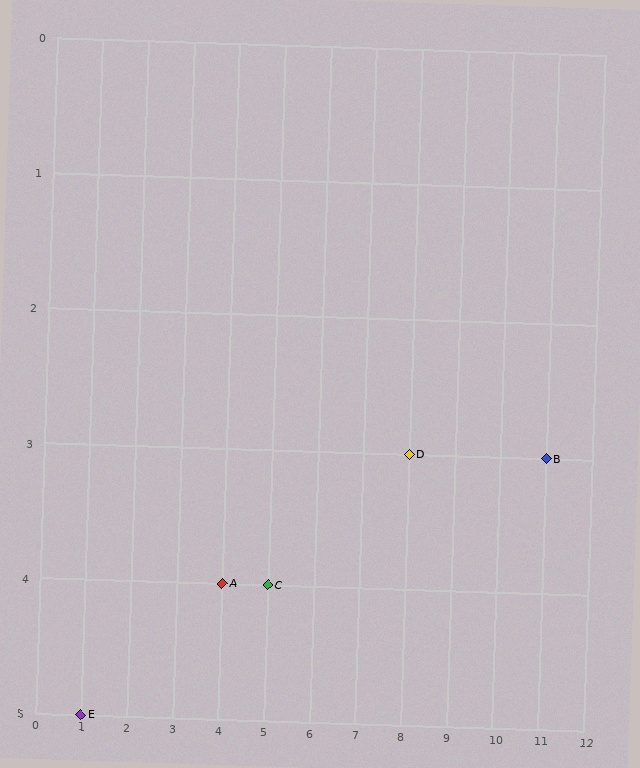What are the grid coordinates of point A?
Point A is at grid coordinates (4, 4).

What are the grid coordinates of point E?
Point E is at grid coordinates (1, 5).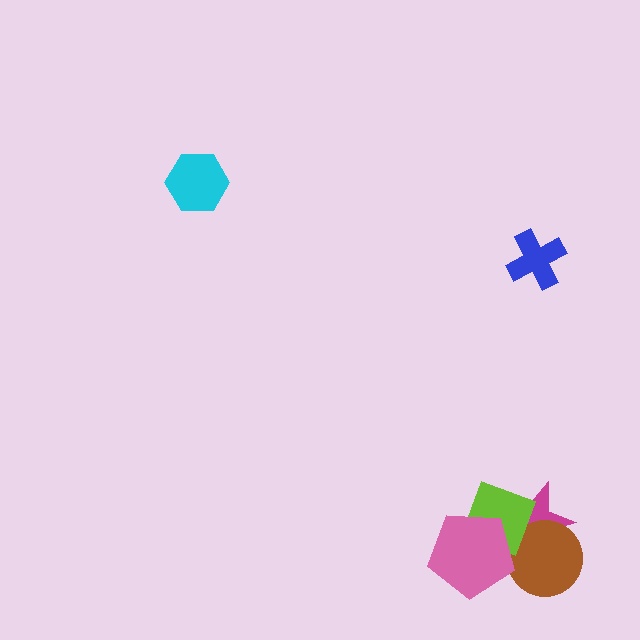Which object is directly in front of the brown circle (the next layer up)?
The lime diamond is directly in front of the brown circle.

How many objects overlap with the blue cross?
0 objects overlap with the blue cross.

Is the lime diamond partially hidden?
Yes, it is partially covered by another shape.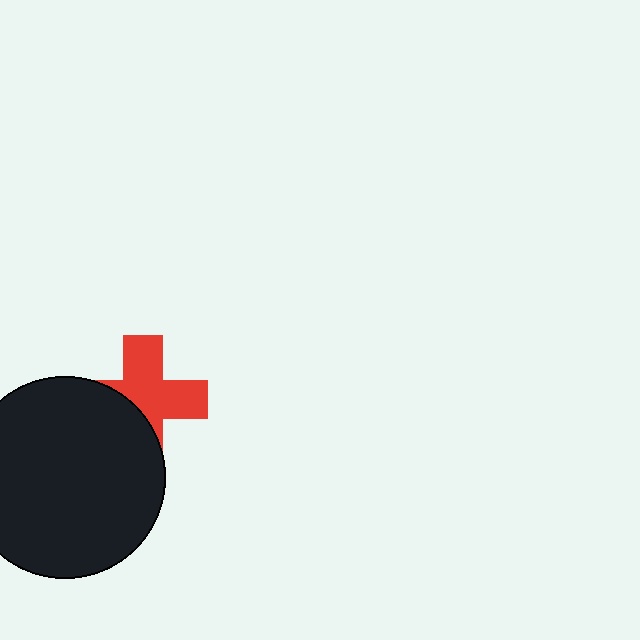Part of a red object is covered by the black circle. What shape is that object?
It is a cross.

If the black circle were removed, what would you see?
You would see the complete red cross.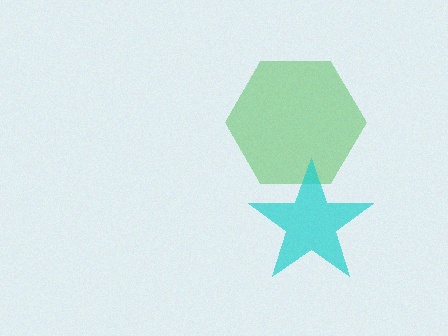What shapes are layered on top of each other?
The layered shapes are: a green hexagon, a cyan star.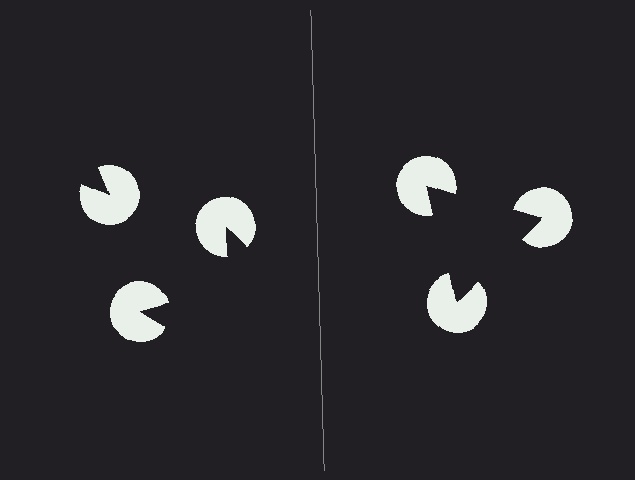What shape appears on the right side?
An illusory triangle.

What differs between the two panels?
The pac-man discs are positioned identically on both sides; only the wedge orientations differ. On the right they align to a triangle; on the left they are misaligned.